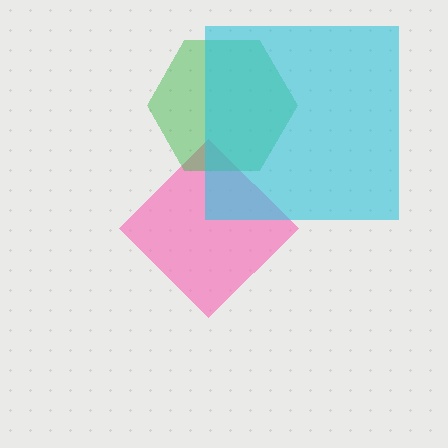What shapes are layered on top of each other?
The layered shapes are: a pink diamond, a green hexagon, a cyan square.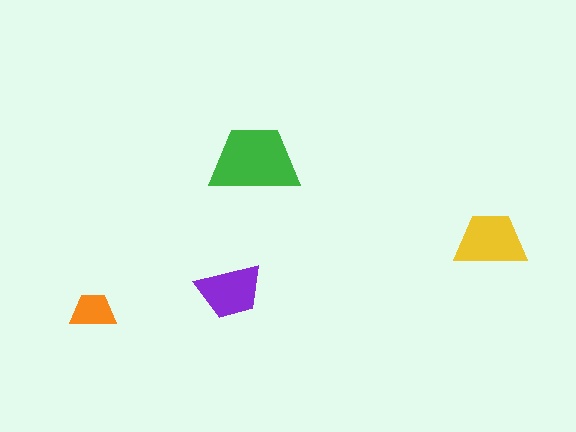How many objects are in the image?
There are 4 objects in the image.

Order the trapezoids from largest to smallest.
the green one, the yellow one, the purple one, the orange one.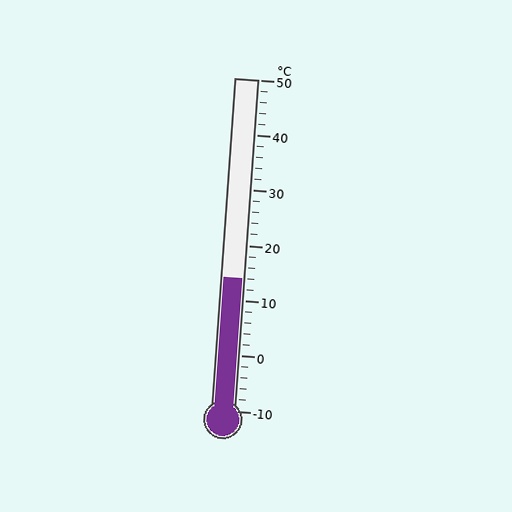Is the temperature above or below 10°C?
The temperature is above 10°C.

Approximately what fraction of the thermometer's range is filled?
The thermometer is filled to approximately 40% of its range.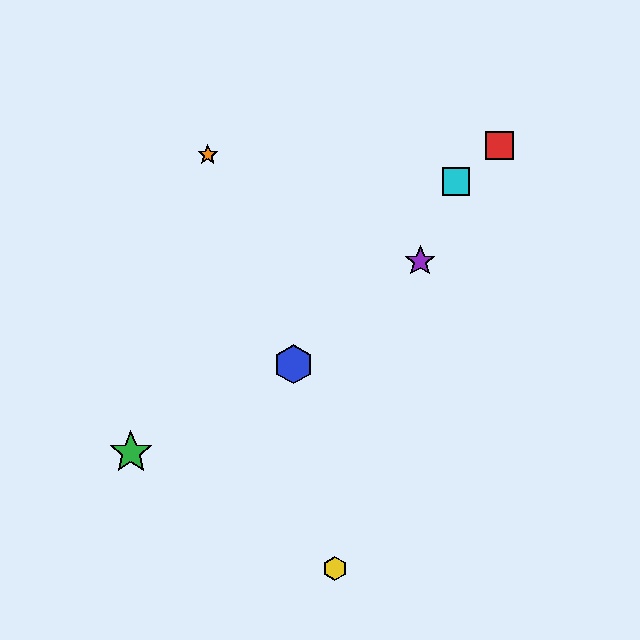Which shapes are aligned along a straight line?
The red square, the green star, the cyan square are aligned along a straight line.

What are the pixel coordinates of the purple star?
The purple star is at (420, 261).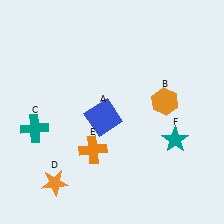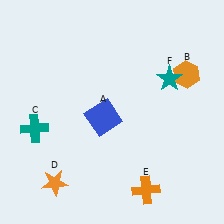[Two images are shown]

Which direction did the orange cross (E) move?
The orange cross (E) moved right.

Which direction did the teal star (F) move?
The teal star (F) moved up.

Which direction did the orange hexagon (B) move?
The orange hexagon (B) moved up.